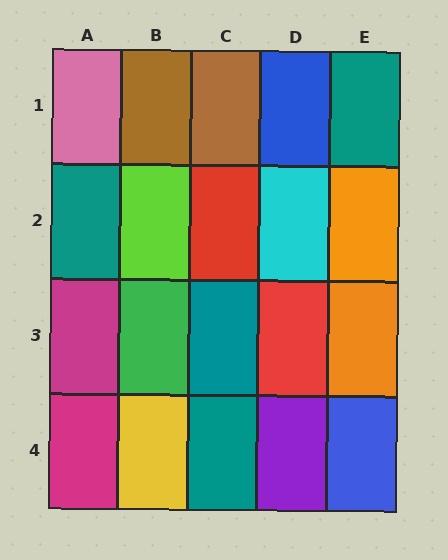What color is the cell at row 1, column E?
Teal.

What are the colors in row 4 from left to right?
Magenta, yellow, teal, purple, blue.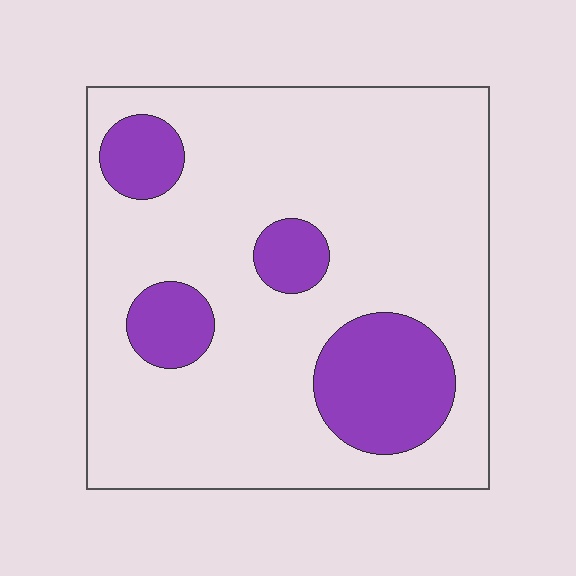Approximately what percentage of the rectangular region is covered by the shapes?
Approximately 20%.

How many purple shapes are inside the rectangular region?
4.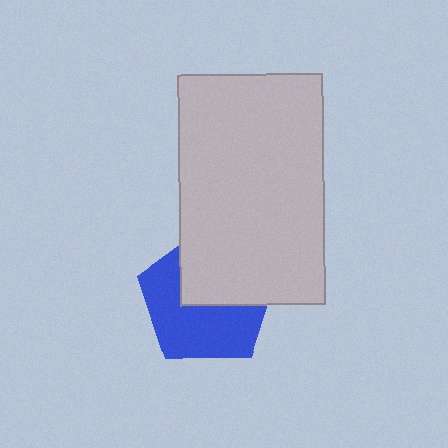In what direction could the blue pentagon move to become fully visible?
The blue pentagon could move toward the lower-left. That would shift it out from behind the light gray rectangle entirely.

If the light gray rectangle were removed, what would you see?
You would see the complete blue pentagon.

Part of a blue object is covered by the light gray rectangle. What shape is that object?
It is a pentagon.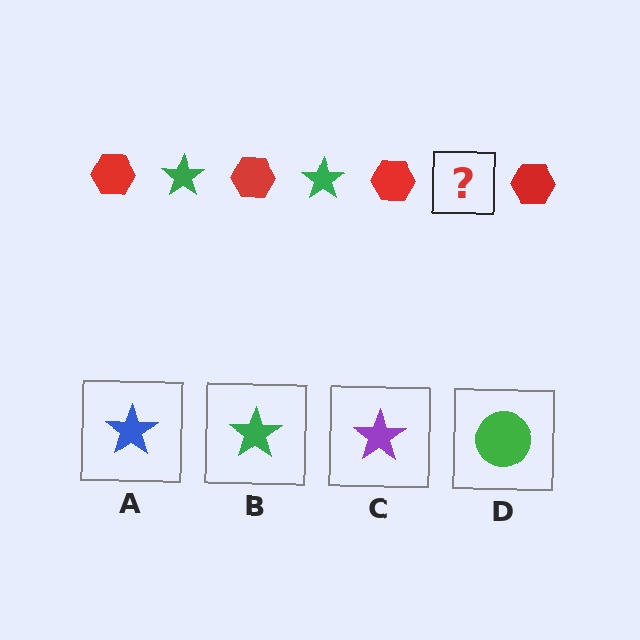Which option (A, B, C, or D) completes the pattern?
B.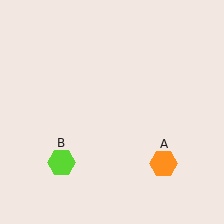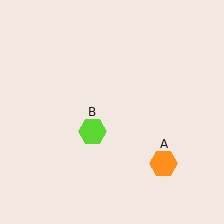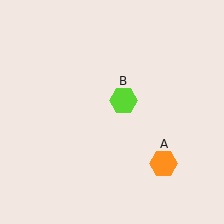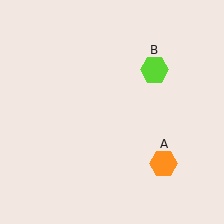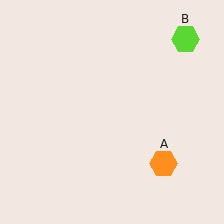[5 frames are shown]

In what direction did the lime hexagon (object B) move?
The lime hexagon (object B) moved up and to the right.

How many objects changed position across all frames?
1 object changed position: lime hexagon (object B).